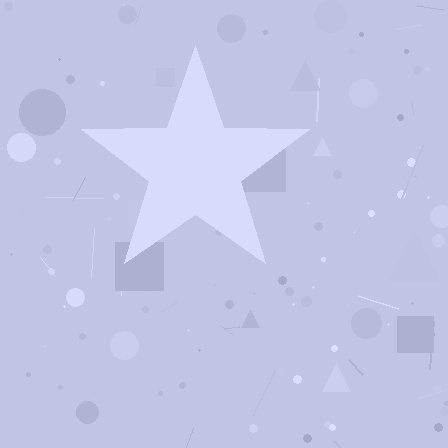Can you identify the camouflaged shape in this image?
The camouflaged shape is a star.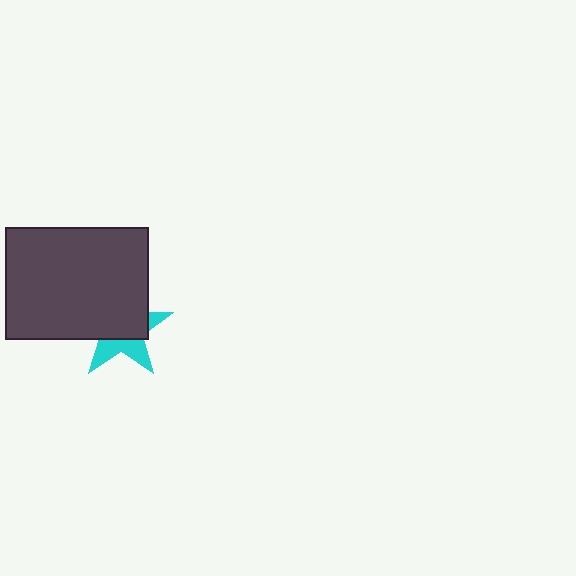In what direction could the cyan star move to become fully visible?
The cyan star could move toward the lower-right. That would shift it out from behind the dark gray rectangle entirely.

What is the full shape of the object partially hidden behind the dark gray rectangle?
The partially hidden object is a cyan star.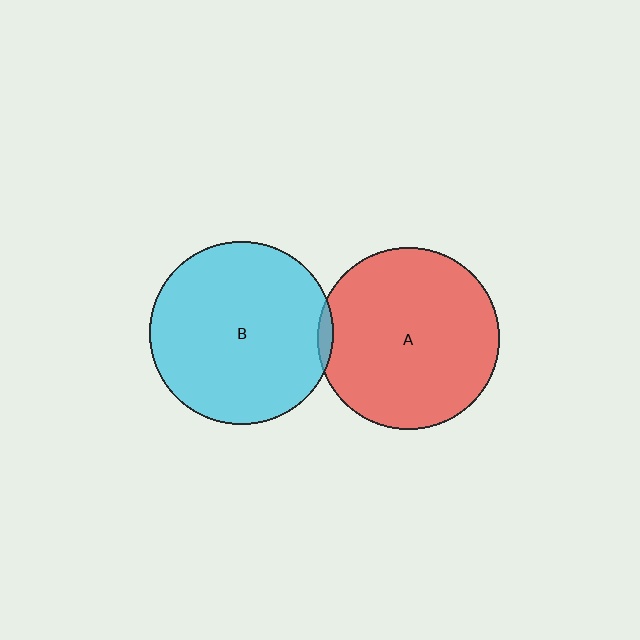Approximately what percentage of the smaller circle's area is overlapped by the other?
Approximately 5%.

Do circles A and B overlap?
Yes.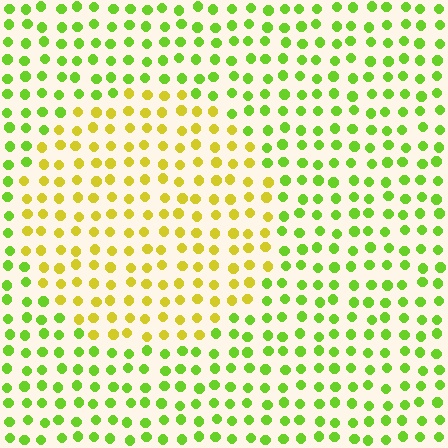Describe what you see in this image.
The image is filled with small lime elements in a uniform arrangement. A circle-shaped region is visible where the elements are tinted to a slightly different hue, forming a subtle color boundary.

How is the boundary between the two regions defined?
The boundary is defined purely by a slight shift in hue (about 40 degrees). Spacing, size, and orientation are identical on both sides.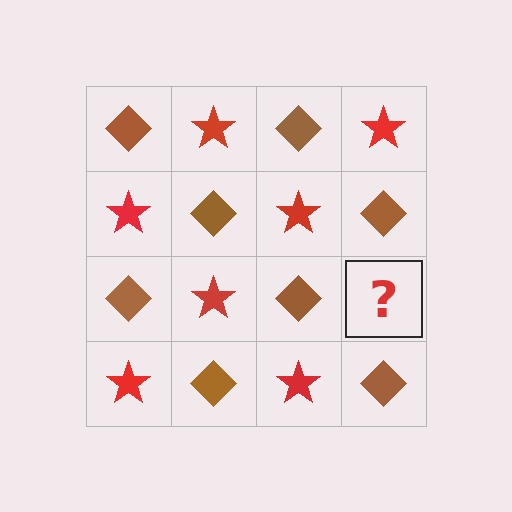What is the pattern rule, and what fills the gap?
The rule is that it alternates brown diamond and red star in a checkerboard pattern. The gap should be filled with a red star.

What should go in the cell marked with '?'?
The missing cell should contain a red star.